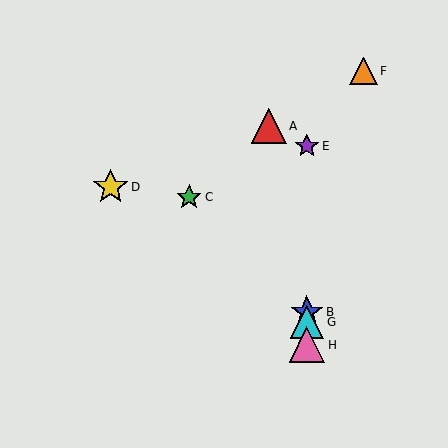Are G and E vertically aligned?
Yes, both are at x≈307.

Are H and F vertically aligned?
No, H is at x≈307 and F is at x≈363.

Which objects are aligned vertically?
Objects B, E, G, H are aligned vertically.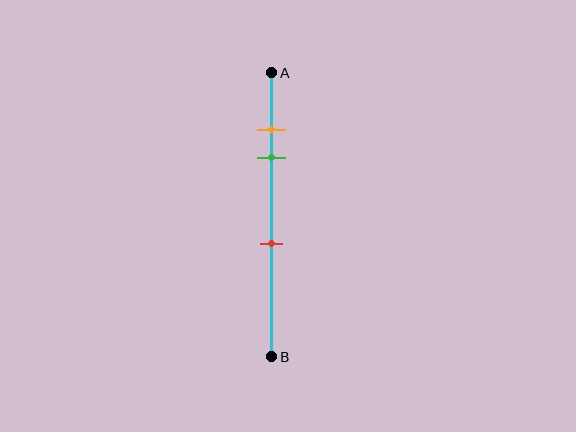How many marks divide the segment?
There are 3 marks dividing the segment.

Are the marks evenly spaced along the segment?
No, the marks are not evenly spaced.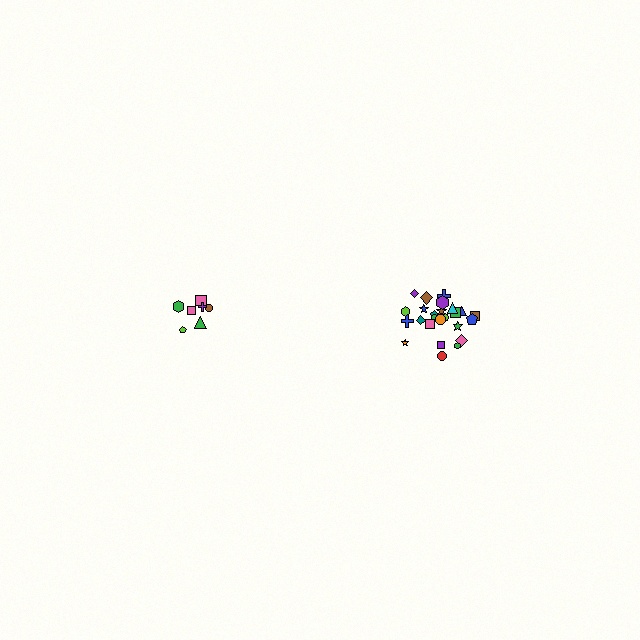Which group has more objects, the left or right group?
The right group.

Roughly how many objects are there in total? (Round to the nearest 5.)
Roughly 30 objects in total.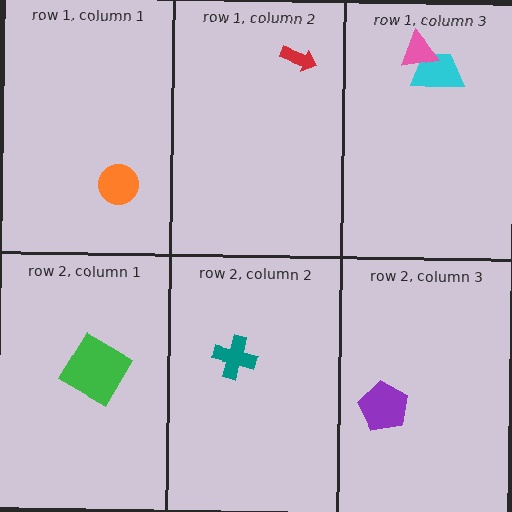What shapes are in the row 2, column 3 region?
The purple pentagon.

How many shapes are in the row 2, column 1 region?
1.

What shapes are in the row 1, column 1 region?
The orange circle.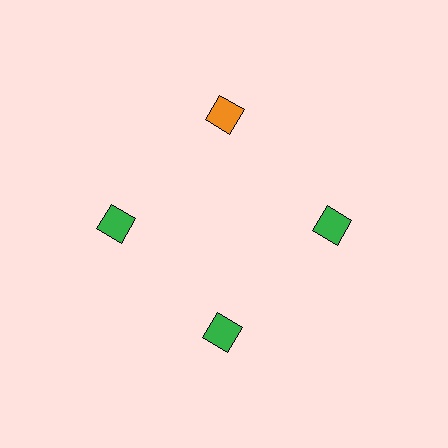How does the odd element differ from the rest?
It has a different color: orange instead of green.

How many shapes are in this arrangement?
There are 4 shapes arranged in a ring pattern.